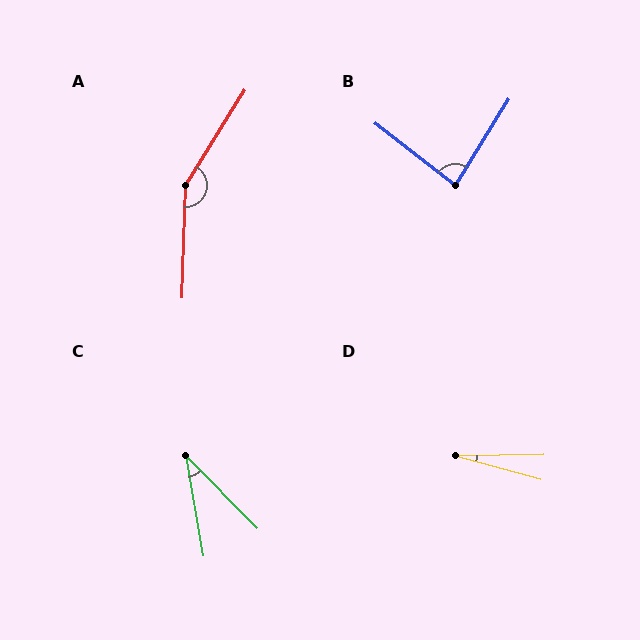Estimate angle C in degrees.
Approximately 35 degrees.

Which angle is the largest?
A, at approximately 150 degrees.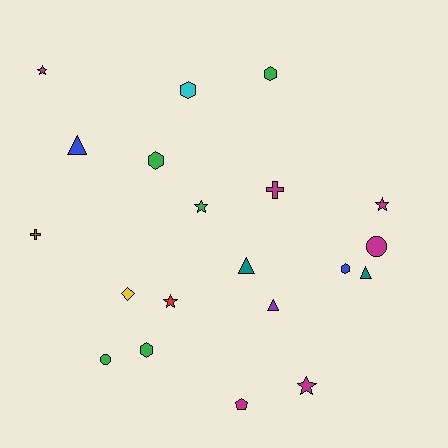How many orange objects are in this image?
There are no orange objects.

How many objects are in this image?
There are 20 objects.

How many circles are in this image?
There are 2 circles.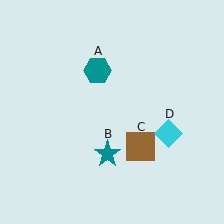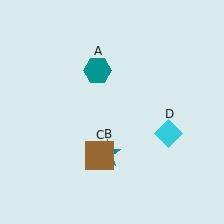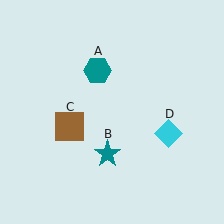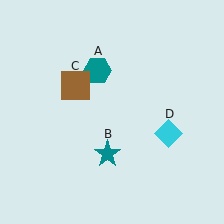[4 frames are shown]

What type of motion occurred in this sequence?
The brown square (object C) rotated clockwise around the center of the scene.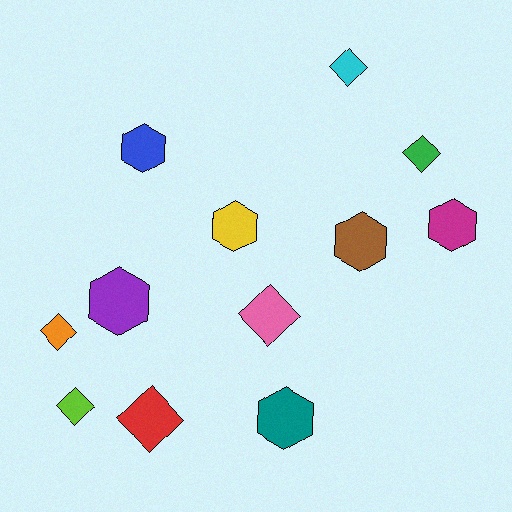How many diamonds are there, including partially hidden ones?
There are 6 diamonds.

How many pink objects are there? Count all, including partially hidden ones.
There is 1 pink object.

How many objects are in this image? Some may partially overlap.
There are 12 objects.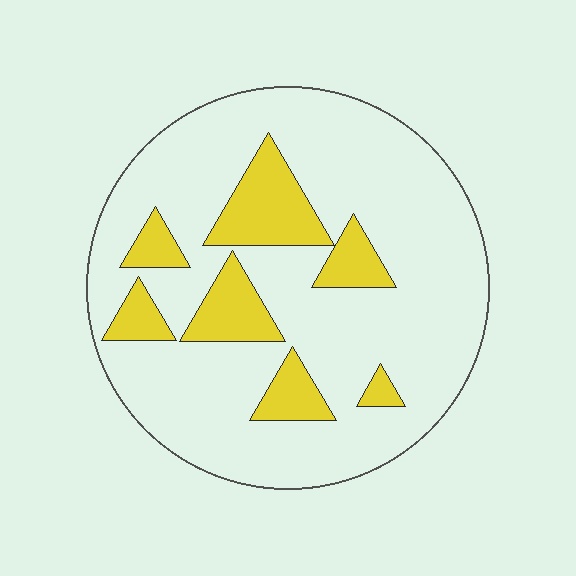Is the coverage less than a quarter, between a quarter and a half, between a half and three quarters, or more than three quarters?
Less than a quarter.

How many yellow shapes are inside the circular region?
7.